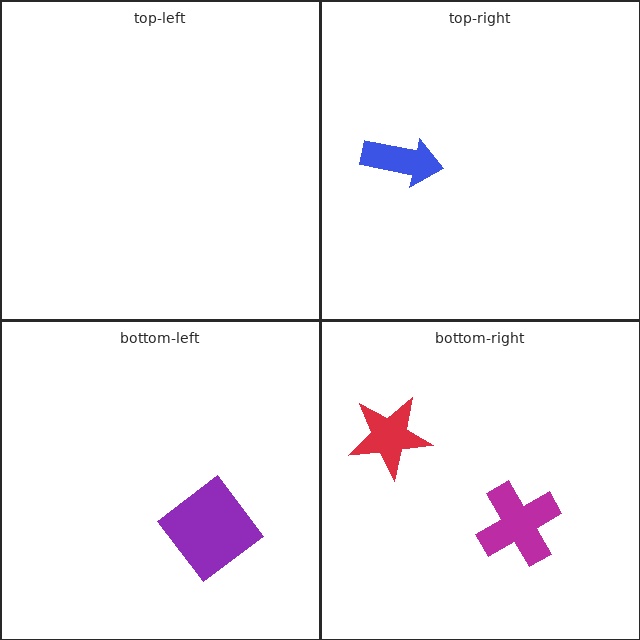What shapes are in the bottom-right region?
The magenta cross, the red star.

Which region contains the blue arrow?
The top-right region.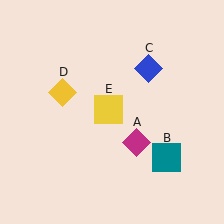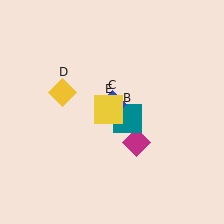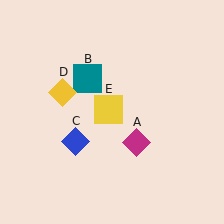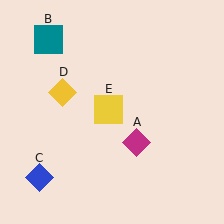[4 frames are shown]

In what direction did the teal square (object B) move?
The teal square (object B) moved up and to the left.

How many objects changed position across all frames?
2 objects changed position: teal square (object B), blue diamond (object C).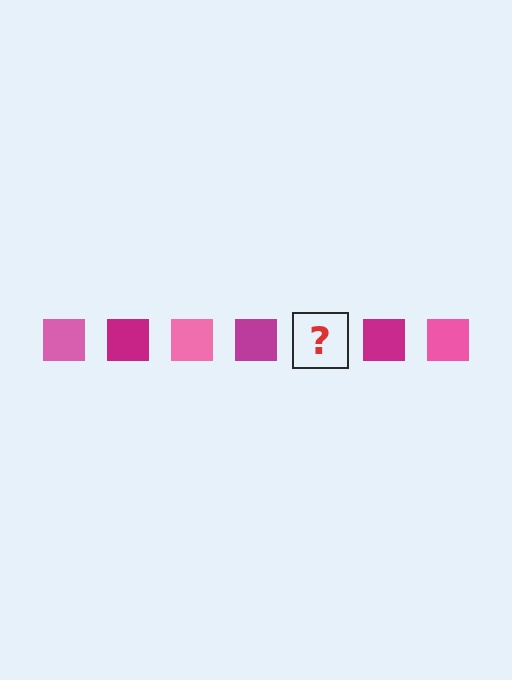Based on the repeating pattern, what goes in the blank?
The blank should be a pink square.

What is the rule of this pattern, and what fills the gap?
The rule is that the pattern cycles through pink, magenta squares. The gap should be filled with a pink square.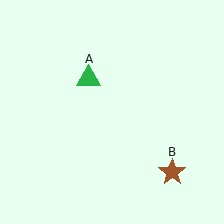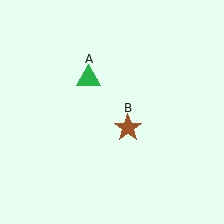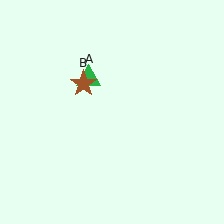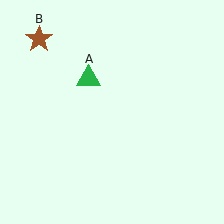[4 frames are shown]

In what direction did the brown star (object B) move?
The brown star (object B) moved up and to the left.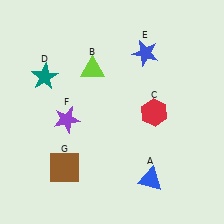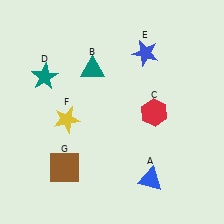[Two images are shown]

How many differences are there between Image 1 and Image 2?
There are 2 differences between the two images.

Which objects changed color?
B changed from lime to teal. F changed from purple to yellow.